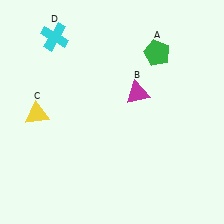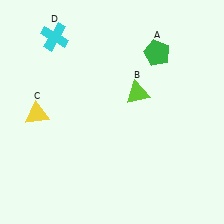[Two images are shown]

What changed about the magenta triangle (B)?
In Image 1, B is magenta. In Image 2, it changed to lime.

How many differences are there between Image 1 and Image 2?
There is 1 difference between the two images.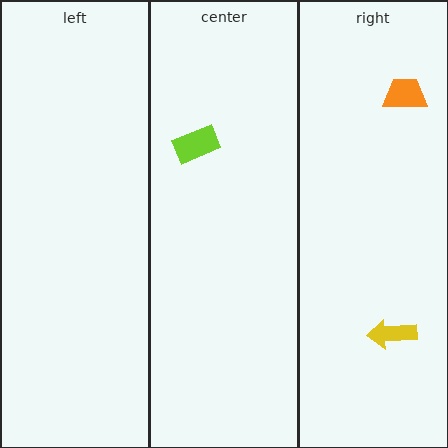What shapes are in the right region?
The orange trapezoid, the yellow arrow.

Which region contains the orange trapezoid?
The right region.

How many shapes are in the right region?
2.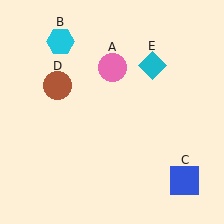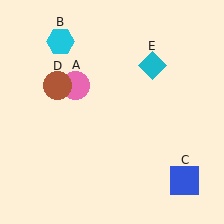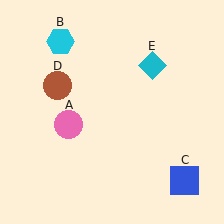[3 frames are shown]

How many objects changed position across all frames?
1 object changed position: pink circle (object A).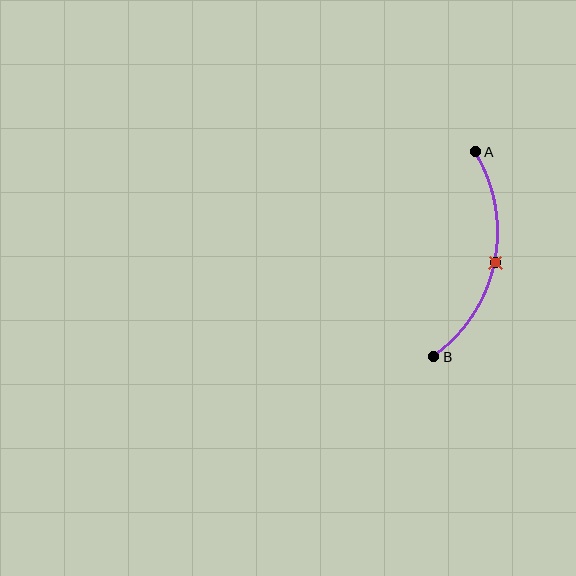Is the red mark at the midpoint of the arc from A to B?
Yes. The red mark lies on the arc at equal arc-length from both A and B — it is the arc midpoint.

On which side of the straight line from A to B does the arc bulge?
The arc bulges to the right of the straight line connecting A and B.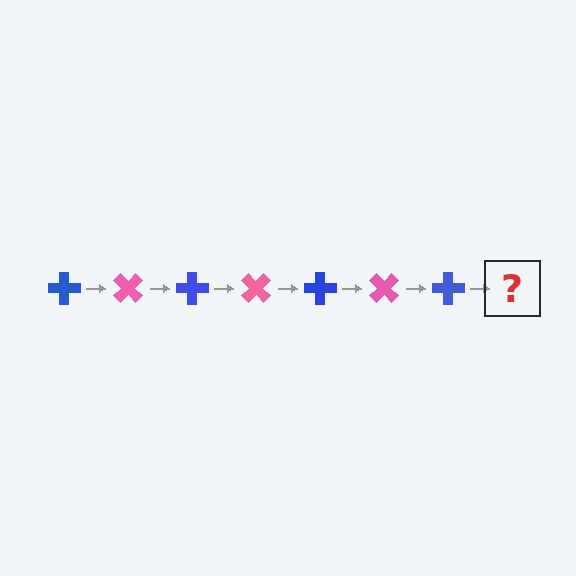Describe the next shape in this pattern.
It should be a pink cross, rotated 315 degrees from the start.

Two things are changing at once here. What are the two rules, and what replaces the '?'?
The two rules are that it rotates 45 degrees each step and the color cycles through blue and pink. The '?' should be a pink cross, rotated 315 degrees from the start.